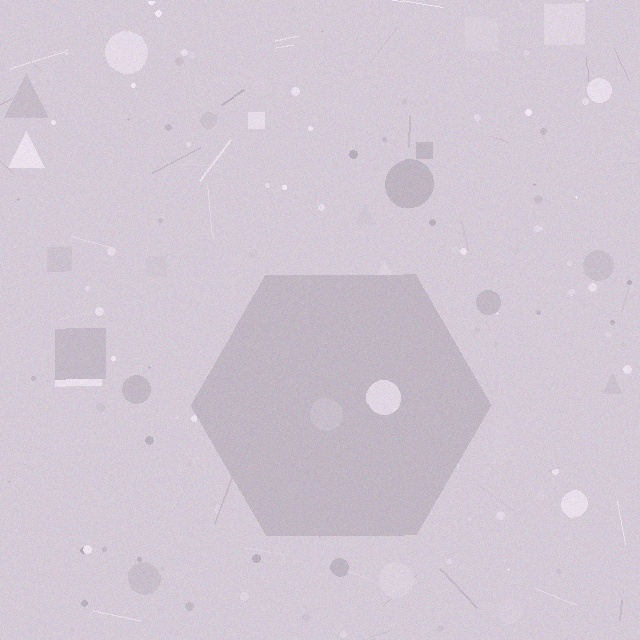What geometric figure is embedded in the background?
A hexagon is embedded in the background.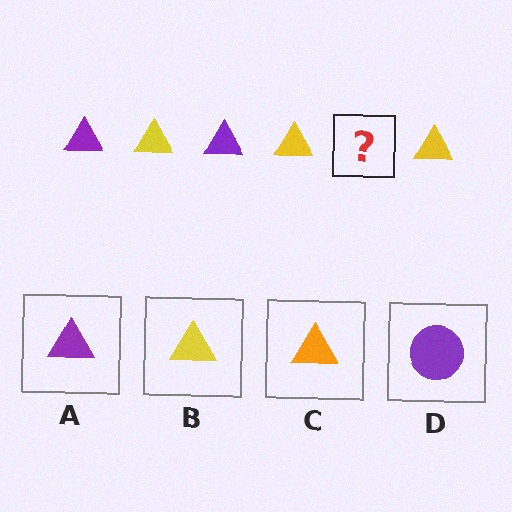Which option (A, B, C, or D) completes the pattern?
A.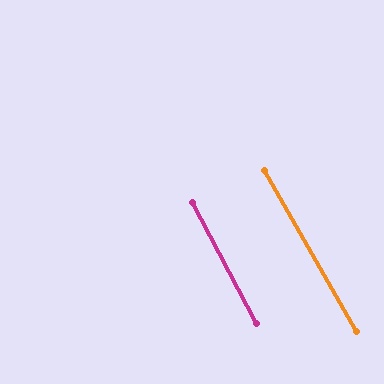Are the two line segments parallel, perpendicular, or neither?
Parallel — their directions differ by only 1.7°.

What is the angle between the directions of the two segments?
Approximately 2 degrees.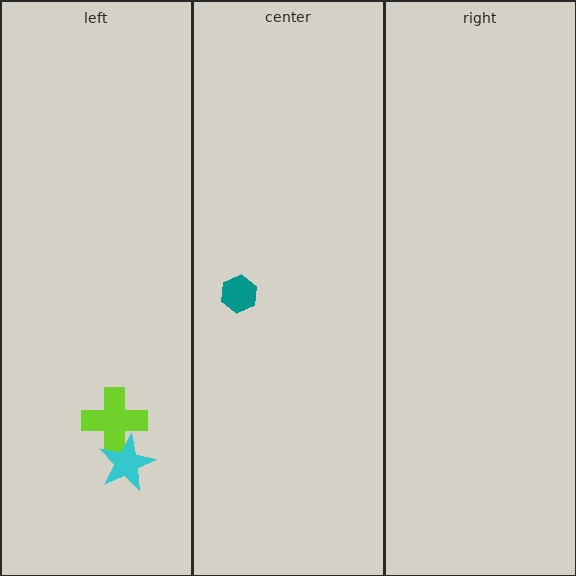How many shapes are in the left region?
2.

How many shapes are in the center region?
1.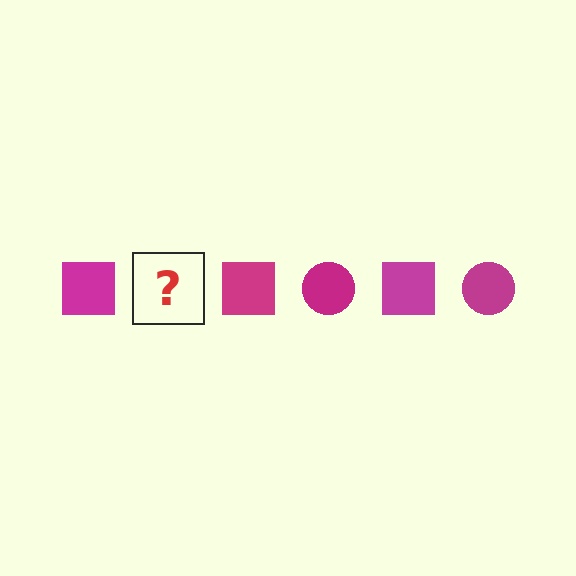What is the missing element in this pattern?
The missing element is a magenta circle.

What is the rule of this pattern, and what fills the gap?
The rule is that the pattern cycles through square, circle shapes in magenta. The gap should be filled with a magenta circle.